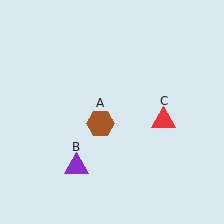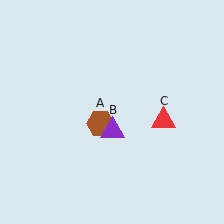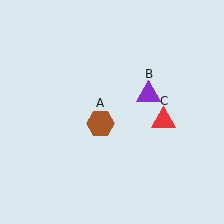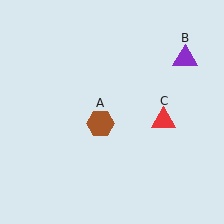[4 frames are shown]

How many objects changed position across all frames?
1 object changed position: purple triangle (object B).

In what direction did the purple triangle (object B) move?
The purple triangle (object B) moved up and to the right.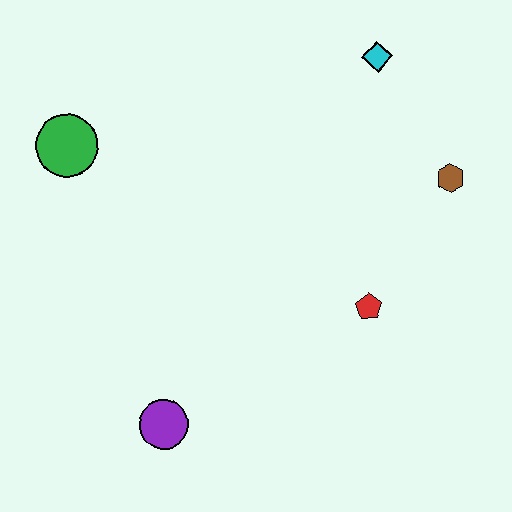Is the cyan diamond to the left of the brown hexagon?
Yes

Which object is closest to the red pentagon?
The brown hexagon is closest to the red pentagon.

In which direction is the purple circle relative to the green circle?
The purple circle is below the green circle.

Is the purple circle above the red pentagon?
No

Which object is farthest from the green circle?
The brown hexagon is farthest from the green circle.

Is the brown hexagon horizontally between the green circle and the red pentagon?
No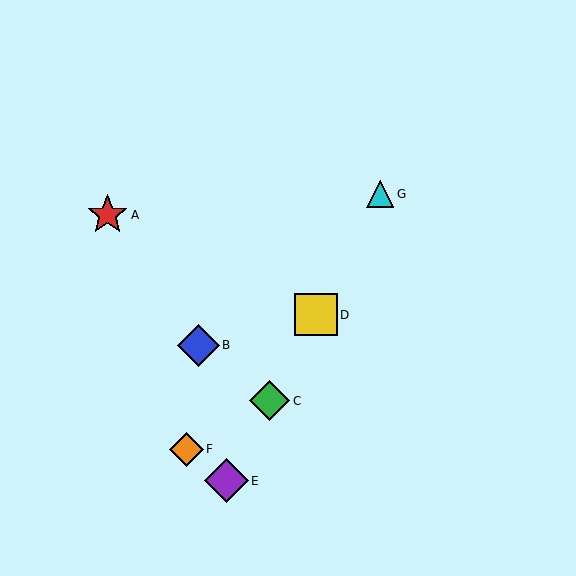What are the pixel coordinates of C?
Object C is at (269, 401).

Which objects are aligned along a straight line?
Objects C, D, E, G are aligned along a straight line.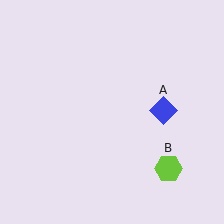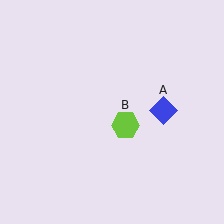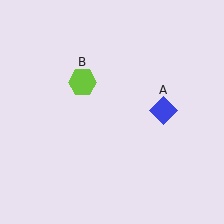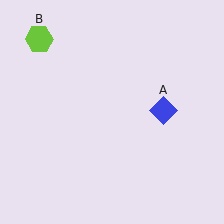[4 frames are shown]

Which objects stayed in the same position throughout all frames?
Blue diamond (object A) remained stationary.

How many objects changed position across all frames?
1 object changed position: lime hexagon (object B).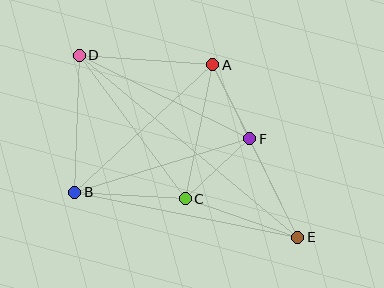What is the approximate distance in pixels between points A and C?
The distance between A and C is approximately 137 pixels.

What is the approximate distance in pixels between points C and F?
The distance between C and F is approximately 88 pixels.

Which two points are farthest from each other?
Points D and E are farthest from each other.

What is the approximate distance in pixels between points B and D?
The distance between B and D is approximately 137 pixels.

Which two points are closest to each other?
Points A and F are closest to each other.